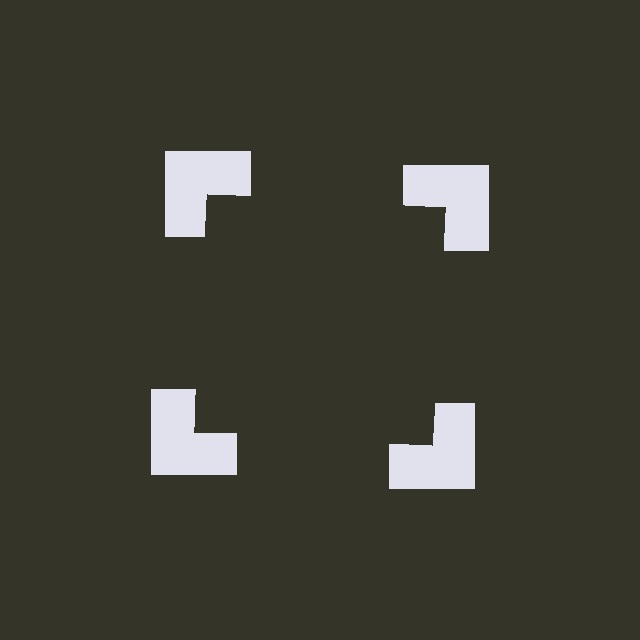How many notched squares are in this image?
There are 4 — one at each vertex of the illusory square.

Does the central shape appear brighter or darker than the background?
It typically appears slightly darker than the background, even though no actual brightness change is drawn.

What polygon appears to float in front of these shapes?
An illusory square — its edges are inferred from the aligned wedge cuts in the notched squares, not physically drawn.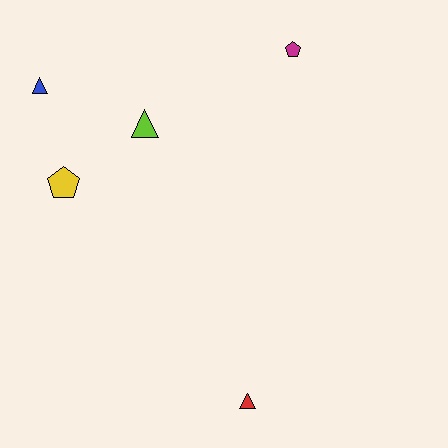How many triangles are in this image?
There are 3 triangles.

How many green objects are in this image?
There are no green objects.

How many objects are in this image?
There are 5 objects.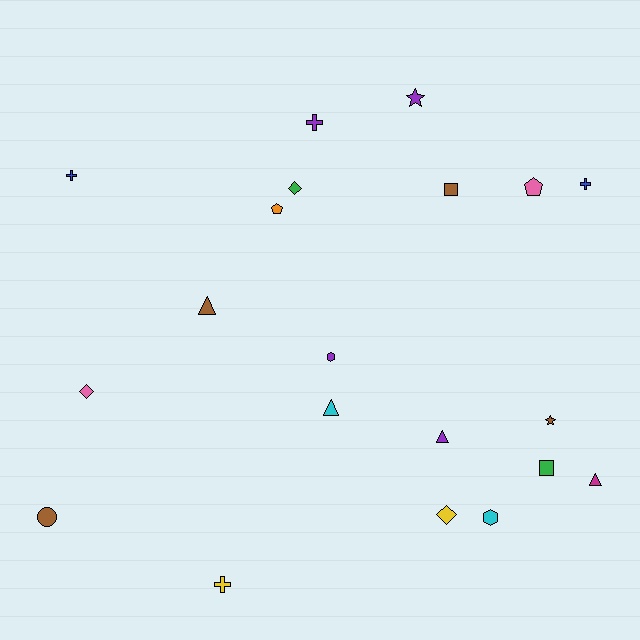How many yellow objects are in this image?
There are 2 yellow objects.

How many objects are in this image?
There are 20 objects.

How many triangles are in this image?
There are 4 triangles.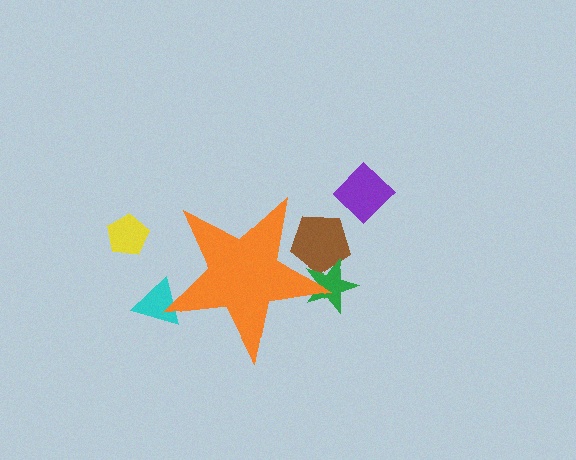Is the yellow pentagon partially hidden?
No, the yellow pentagon is fully visible.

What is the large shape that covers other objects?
An orange star.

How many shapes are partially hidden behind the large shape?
3 shapes are partially hidden.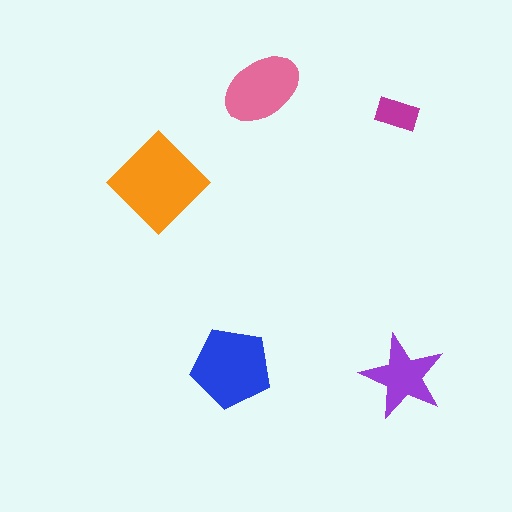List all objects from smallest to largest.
The magenta rectangle, the purple star, the pink ellipse, the blue pentagon, the orange diamond.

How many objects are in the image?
There are 5 objects in the image.